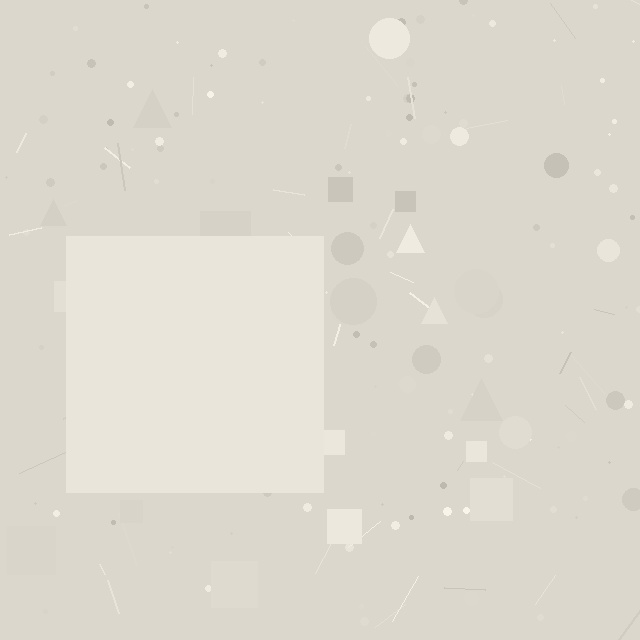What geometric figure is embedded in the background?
A square is embedded in the background.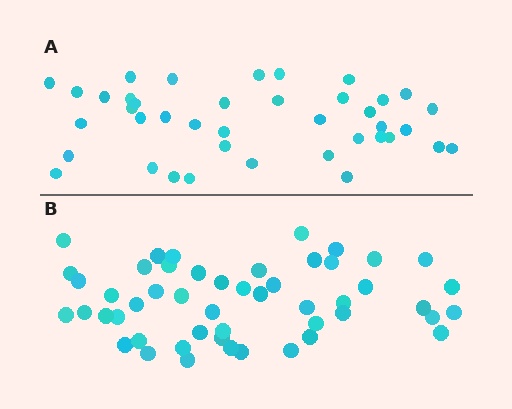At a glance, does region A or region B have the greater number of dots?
Region B (the bottom region) has more dots.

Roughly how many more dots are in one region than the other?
Region B has roughly 10 or so more dots than region A.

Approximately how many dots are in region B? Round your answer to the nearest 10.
About 50 dots.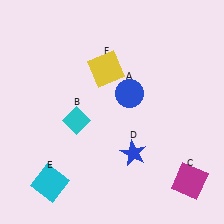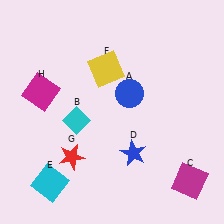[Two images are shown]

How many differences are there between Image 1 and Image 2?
There are 2 differences between the two images.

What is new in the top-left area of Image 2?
A magenta square (H) was added in the top-left area of Image 2.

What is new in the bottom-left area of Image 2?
A red star (G) was added in the bottom-left area of Image 2.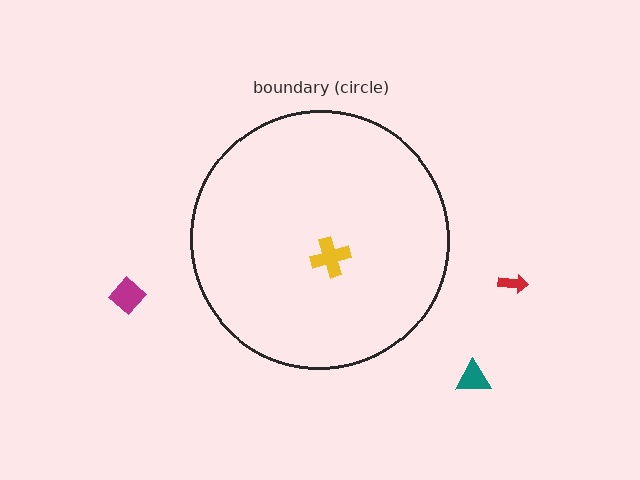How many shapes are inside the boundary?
1 inside, 3 outside.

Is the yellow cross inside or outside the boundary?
Inside.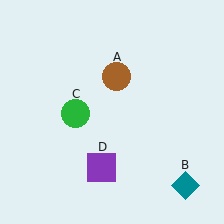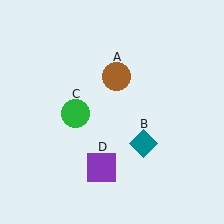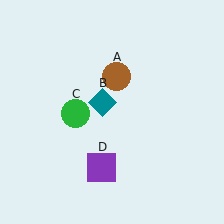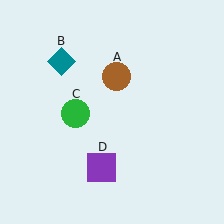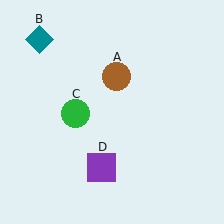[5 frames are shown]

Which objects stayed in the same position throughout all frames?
Brown circle (object A) and green circle (object C) and purple square (object D) remained stationary.